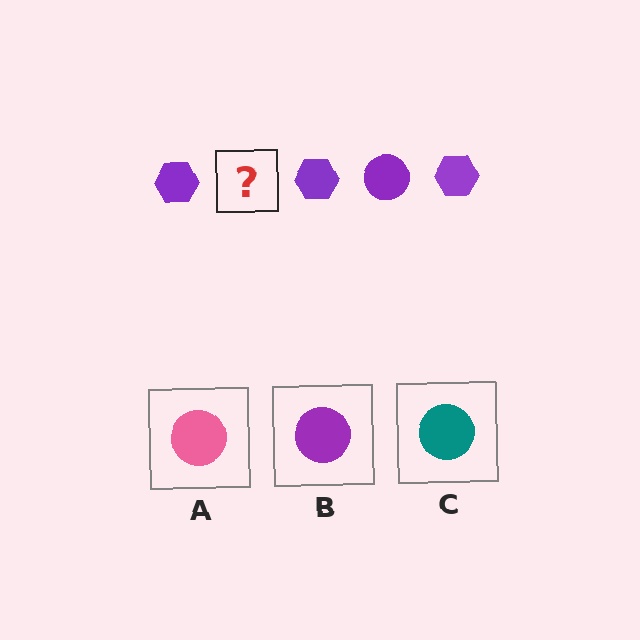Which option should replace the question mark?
Option B.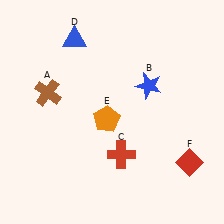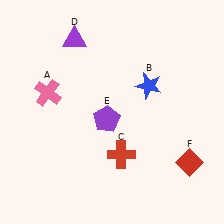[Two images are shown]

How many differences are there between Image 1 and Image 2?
There are 3 differences between the two images.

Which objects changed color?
A changed from brown to pink. D changed from blue to purple. E changed from orange to purple.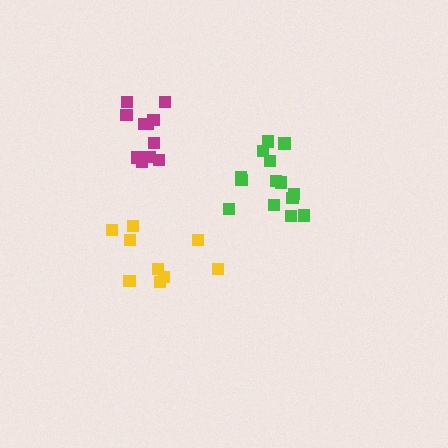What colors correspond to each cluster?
The clusters are colored: yellow, green, magenta.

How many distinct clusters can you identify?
There are 3 distinct clusters.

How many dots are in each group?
Group 1: 9 dots, Group 2: 14 dots, Group 3: 11 dots (34 total).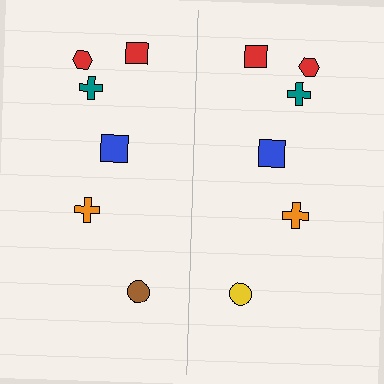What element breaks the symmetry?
The yellow circle on the right side breaks the symmetry — its mirror counterpart is brown.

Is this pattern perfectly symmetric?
No, the pattern is not perfectly symmetric. The yellow circle on the right side breaks the symmetry — its mirror counterpart is brown.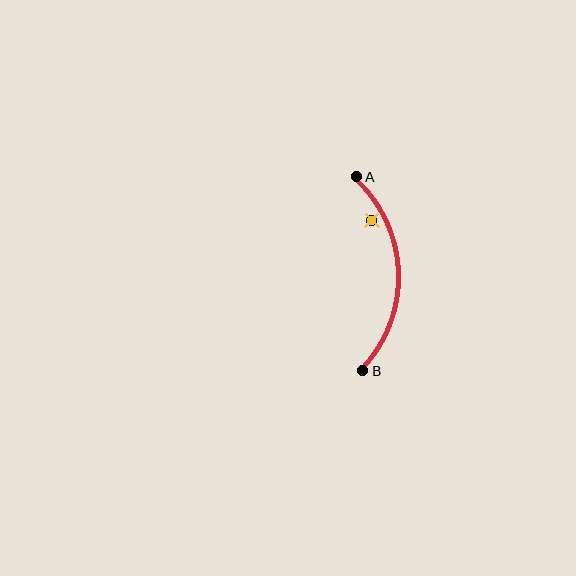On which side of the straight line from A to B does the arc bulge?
The arc bulges to the right of the straight line connecting A and B.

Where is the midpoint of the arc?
The arc midpoint is the point on the curve farthest from the straight line joining A and B. It sits to the right of that line.